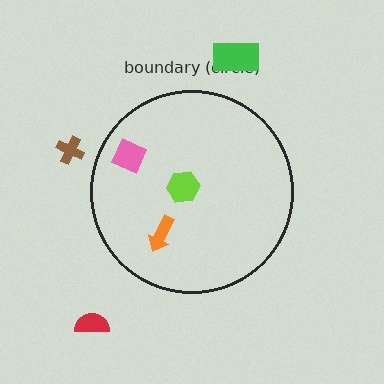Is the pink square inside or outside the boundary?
Inside.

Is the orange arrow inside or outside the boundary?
Inside.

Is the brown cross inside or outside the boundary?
Outside.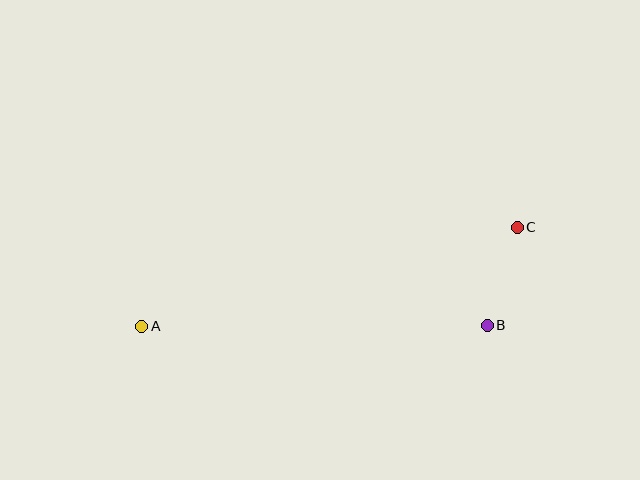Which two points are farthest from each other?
Points A and C are farthest from each other.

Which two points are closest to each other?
Points B and C are closest to each other.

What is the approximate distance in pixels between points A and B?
The distance between A and B is approximately 346 pixels.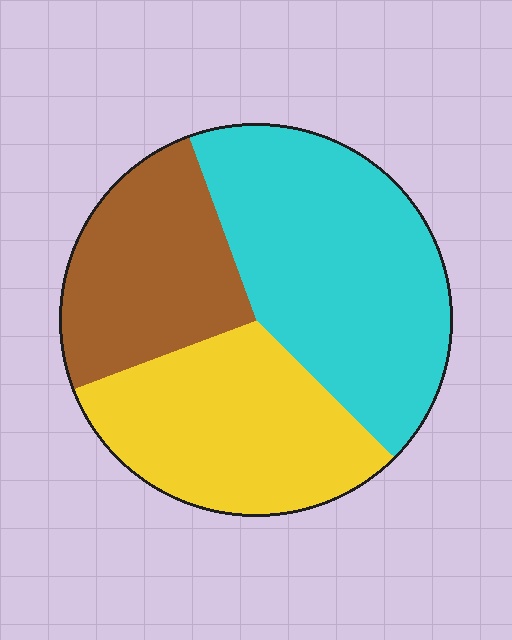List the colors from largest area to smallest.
From largest to smallest: cyan, yellow, brown.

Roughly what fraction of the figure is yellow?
Yellow covers 32% of the figure.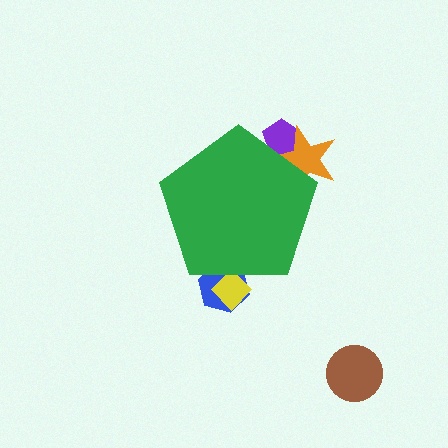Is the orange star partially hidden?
Yes, the orange star is partially hidden behind the green pentagon.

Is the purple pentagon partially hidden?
Yes, the purple pentagon is partially hidden behind the green pentagon.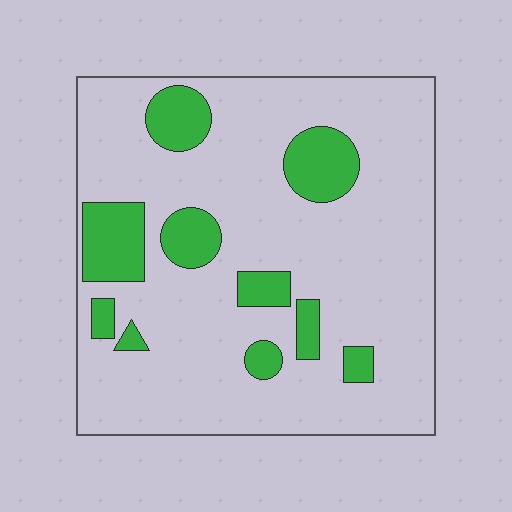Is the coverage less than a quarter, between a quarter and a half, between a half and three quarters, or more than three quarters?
Less than a quarter.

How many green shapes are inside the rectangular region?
10.